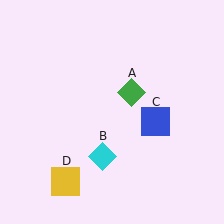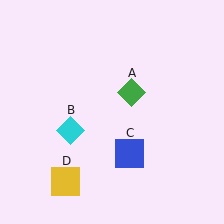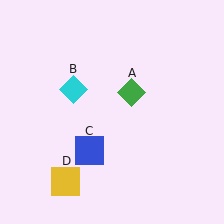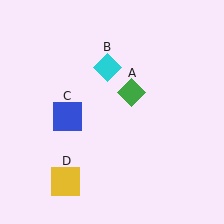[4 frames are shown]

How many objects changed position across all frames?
2 objects changed position: cyan diamond (object B), blue square (object C).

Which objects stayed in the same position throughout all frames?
Green diamond (object A) and yellow square (object D) remained stationary.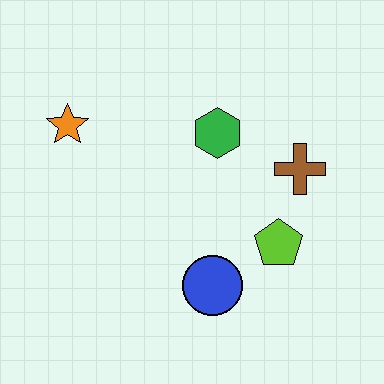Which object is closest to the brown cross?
The lime pentagon is closest to the brown cross.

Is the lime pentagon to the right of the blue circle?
Yes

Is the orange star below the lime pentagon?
No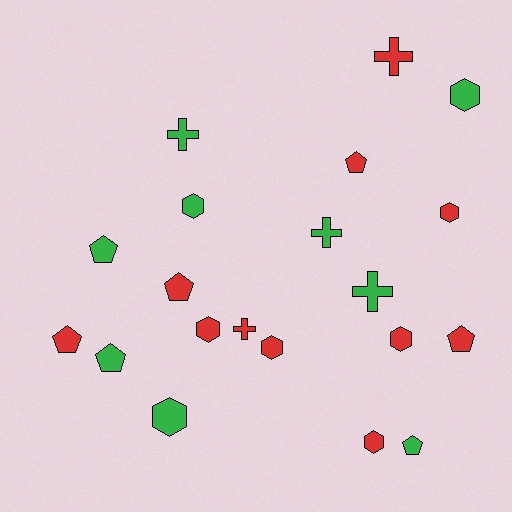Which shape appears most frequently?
Hexagon, with 8 objects.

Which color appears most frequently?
Red, with 11 objects.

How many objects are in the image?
There are 20 objects.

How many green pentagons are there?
There are 3 green pentagons.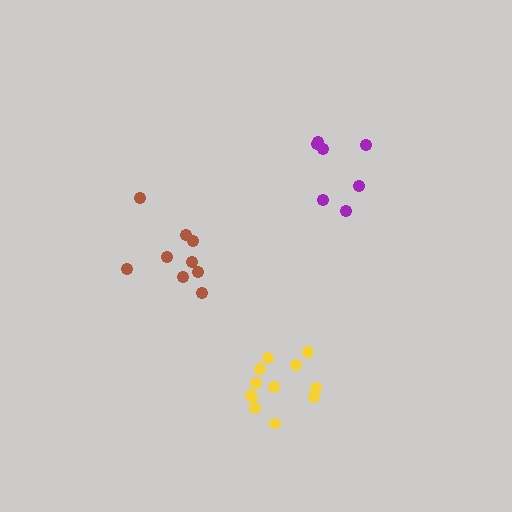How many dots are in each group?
Group 1: 7 dots, Group 2: 12 dots, Group 3: 9 dots (28 total).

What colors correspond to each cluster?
The clusters are colored: purple, yellow, brown.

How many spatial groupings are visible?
There are 3 spatial groupings.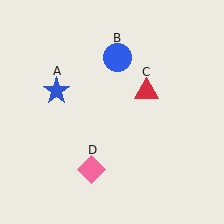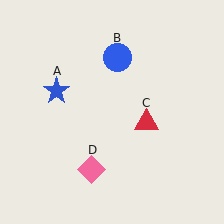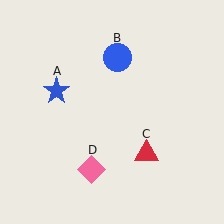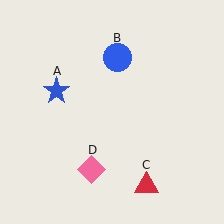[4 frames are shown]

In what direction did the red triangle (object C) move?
The red triangle (object C) moved down.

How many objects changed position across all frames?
1 object changed position: red triangle (object C).